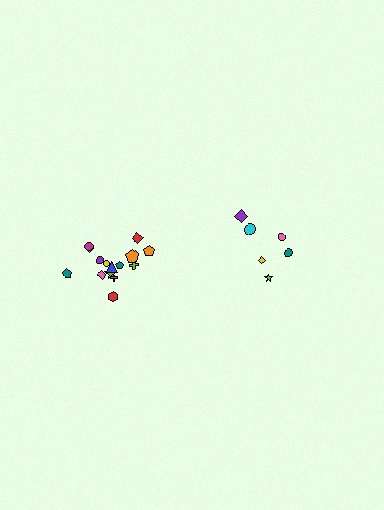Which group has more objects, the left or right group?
The left group.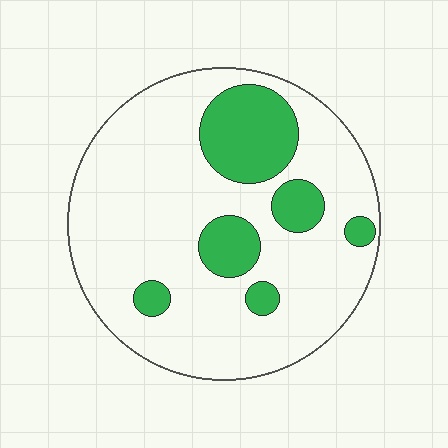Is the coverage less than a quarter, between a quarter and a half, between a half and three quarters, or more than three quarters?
Less than a quarter.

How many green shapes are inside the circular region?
6.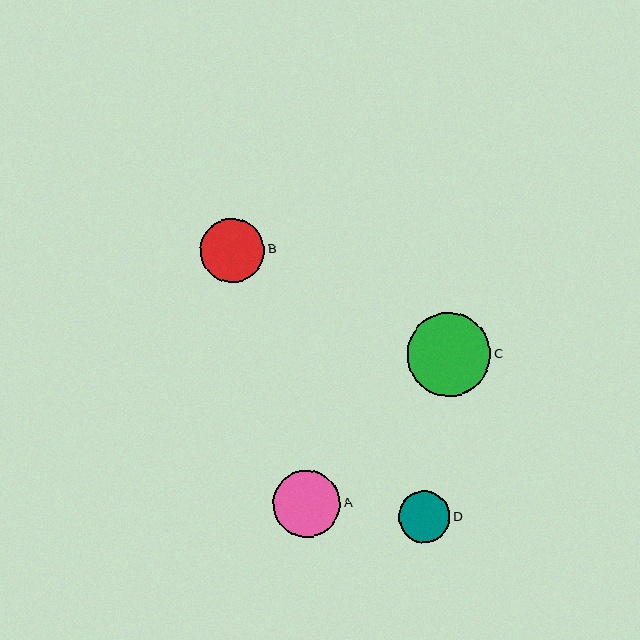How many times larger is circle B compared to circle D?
Circle B is approximately 1.2 times the size of circle D.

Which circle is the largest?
Circle C is the largest with a size of approximately 84 pixels.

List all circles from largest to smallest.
From largest to smallest: C, A, B, D.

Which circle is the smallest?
Circle D is the smallest with a size of approximately 52 pixels.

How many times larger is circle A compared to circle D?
Circle A is approximately 1.3 times the size of circle D.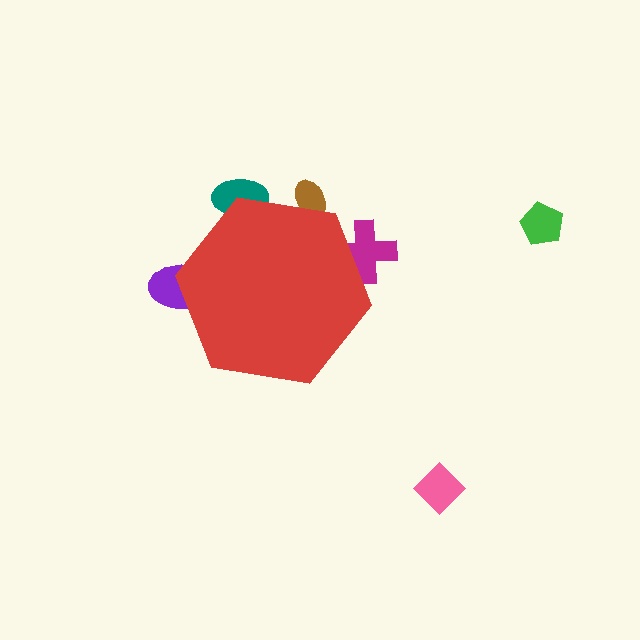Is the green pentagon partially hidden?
No, the green pentagon is fully visible.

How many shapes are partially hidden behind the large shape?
4 shapes are partially hidden.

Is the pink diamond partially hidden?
No, the pink diamond is fully visible.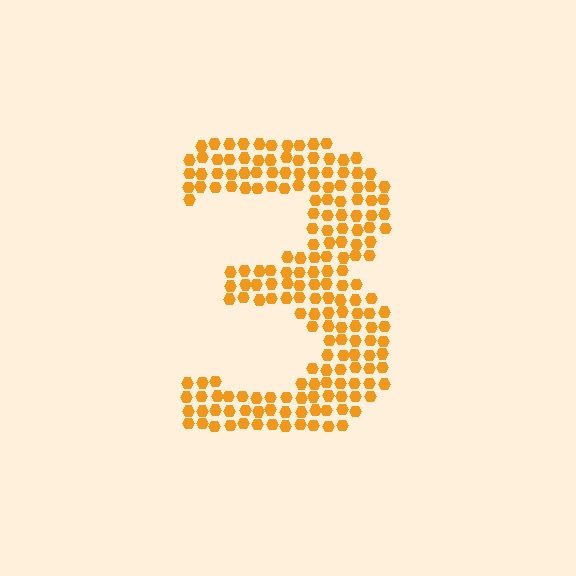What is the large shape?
The large shape is the digit 3.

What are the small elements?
The small elements are hexagons.